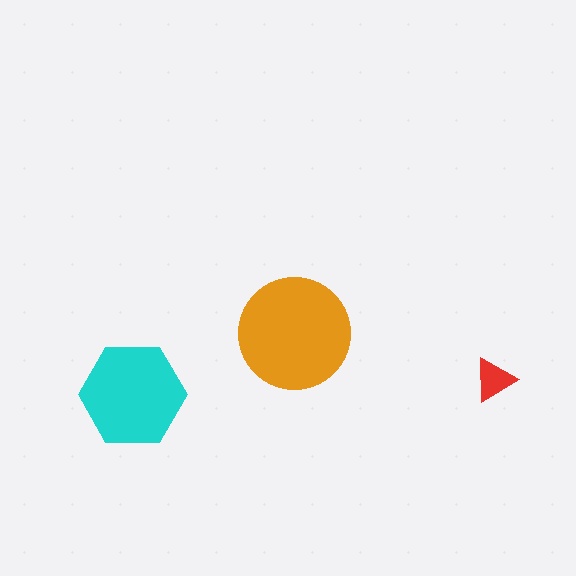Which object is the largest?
The orange circle.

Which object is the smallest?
The red triangle.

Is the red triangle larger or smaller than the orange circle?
Smaller.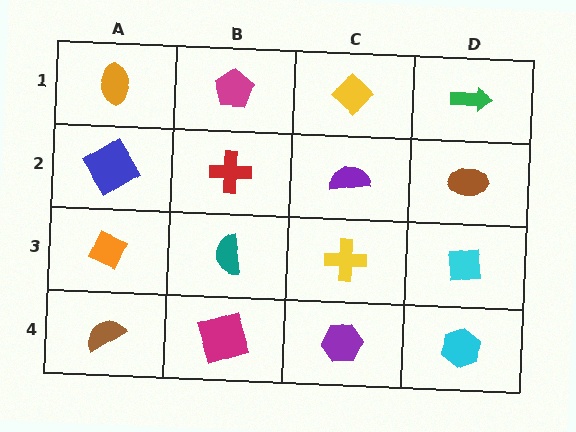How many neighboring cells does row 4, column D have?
2.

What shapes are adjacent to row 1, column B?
A red cross (row 2, column B), an orange ellipse (row 1, column A), a yellow diamond (row 1, column C).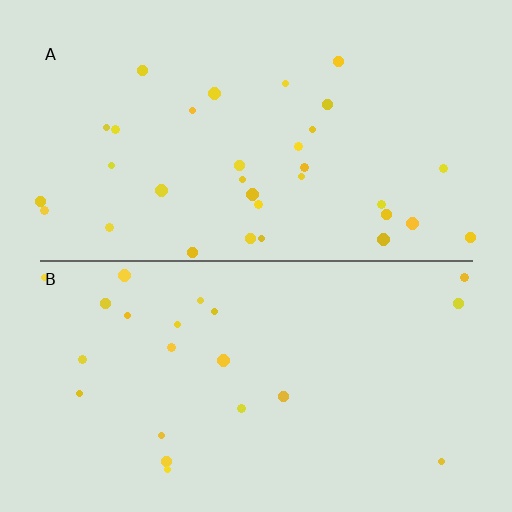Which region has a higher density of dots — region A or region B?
A (the top).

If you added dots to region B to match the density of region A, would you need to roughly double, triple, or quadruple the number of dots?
Approximately double.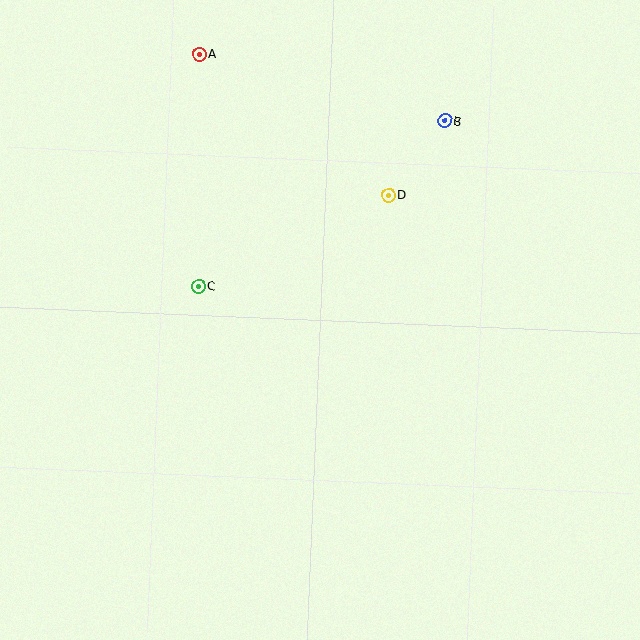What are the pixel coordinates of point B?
Point B is at (445, 121).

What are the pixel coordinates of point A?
Point A is at (199, 54).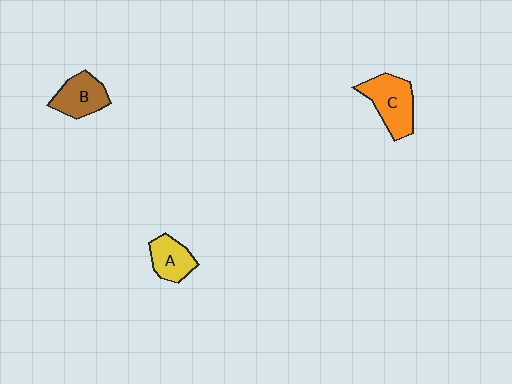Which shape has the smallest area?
Shape A (yellow).